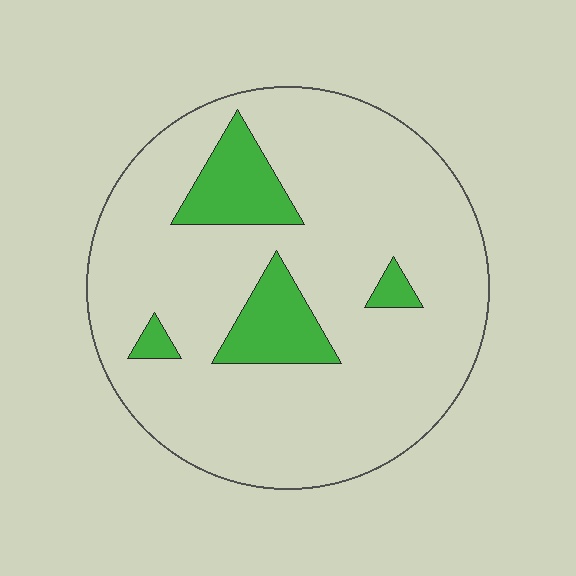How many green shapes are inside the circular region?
4.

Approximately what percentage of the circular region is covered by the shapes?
Approximately 15%.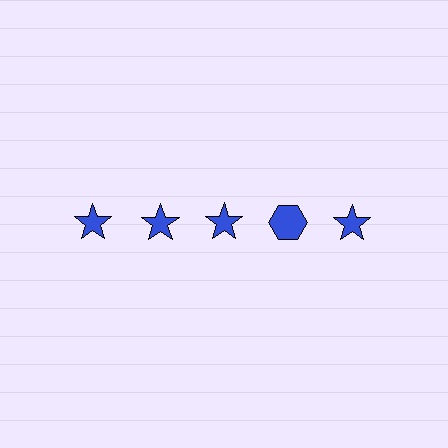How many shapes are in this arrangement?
There are 5 shapes arranged in a grid pattern.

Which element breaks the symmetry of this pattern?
The blue hexagon in the top row, second from right column breaks the symmetry. All other shapes are blue stars.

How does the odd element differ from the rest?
It has a different shape: hexagon instead of star.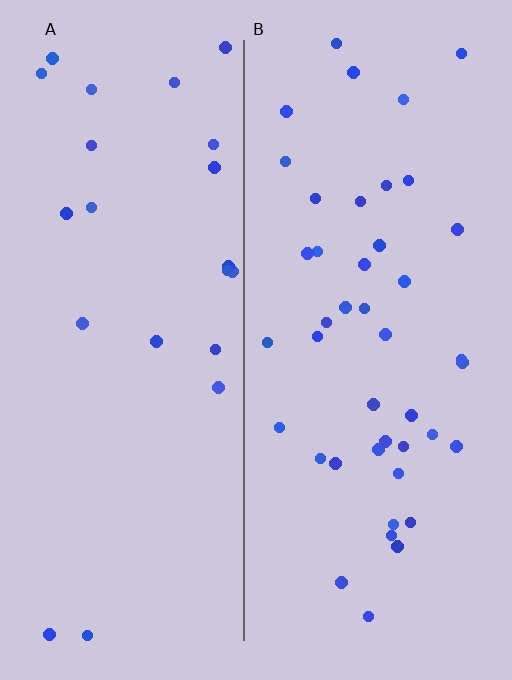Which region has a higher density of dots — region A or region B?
B (the right).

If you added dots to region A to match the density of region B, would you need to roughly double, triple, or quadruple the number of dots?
Approximately double.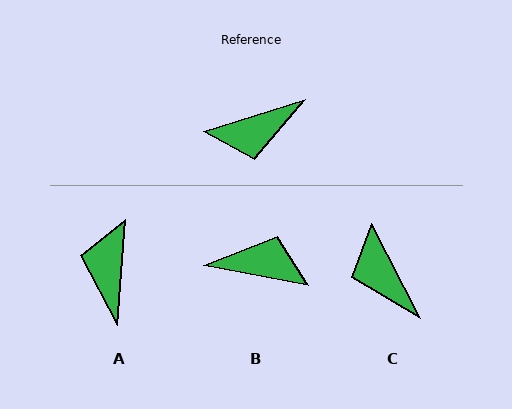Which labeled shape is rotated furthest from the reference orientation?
B, about 151 degrees away.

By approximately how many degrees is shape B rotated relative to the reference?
Approximately 151 degrees counter-clockwise.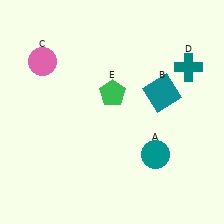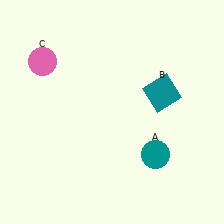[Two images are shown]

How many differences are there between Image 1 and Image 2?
There are 2 differences between the two images.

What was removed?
The green pentagon (E), the teal cross (D) were removed in Image 2.